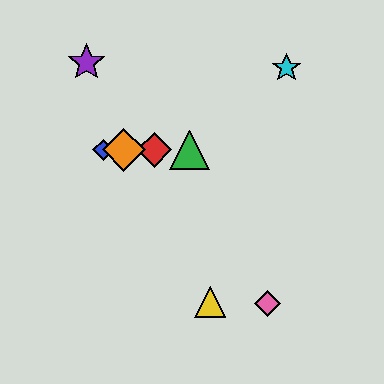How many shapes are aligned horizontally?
4 shapes (the red diamond, the blue diamond, the green triangle, the orange diamond) are aligned horizontally.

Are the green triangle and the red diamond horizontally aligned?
Yes, both are at y≈150.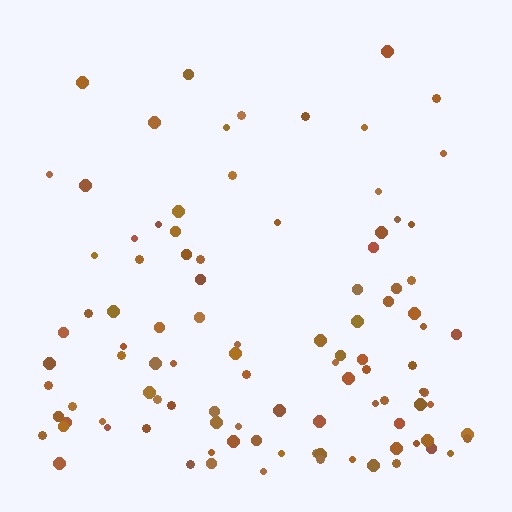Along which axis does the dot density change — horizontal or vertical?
Vertical.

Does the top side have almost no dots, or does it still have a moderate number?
Still a moderate number, just noticeably fewer than the bottom.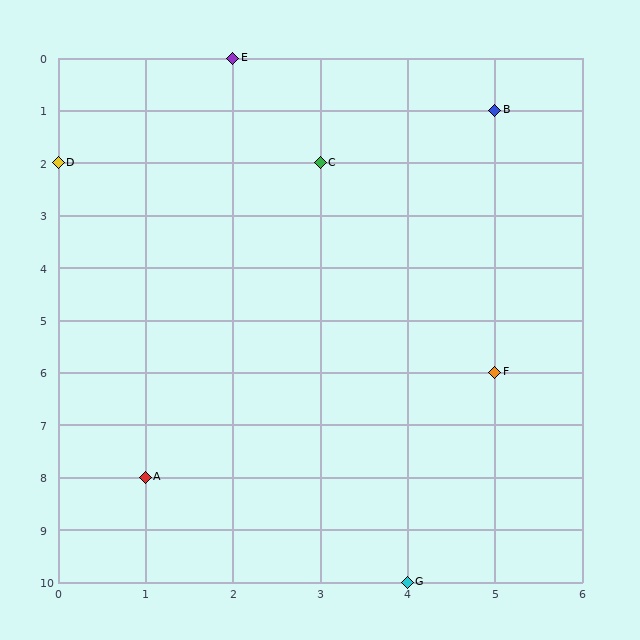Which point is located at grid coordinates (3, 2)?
Point C is at (3, 2).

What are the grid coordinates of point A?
Point A is at grid coordinates (1, 8).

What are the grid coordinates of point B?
Point B is at grid coordinates (5, 1).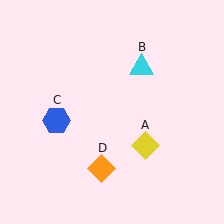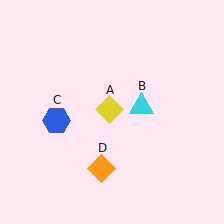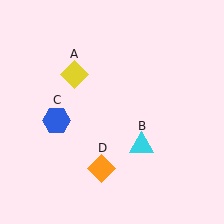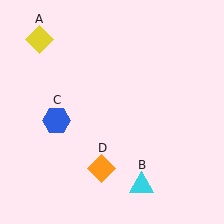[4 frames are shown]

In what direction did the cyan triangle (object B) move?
The cyan triangle (object B) moved down.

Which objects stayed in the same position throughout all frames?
Blue hexagon (object C) and orange diamond (object D) remained stationary.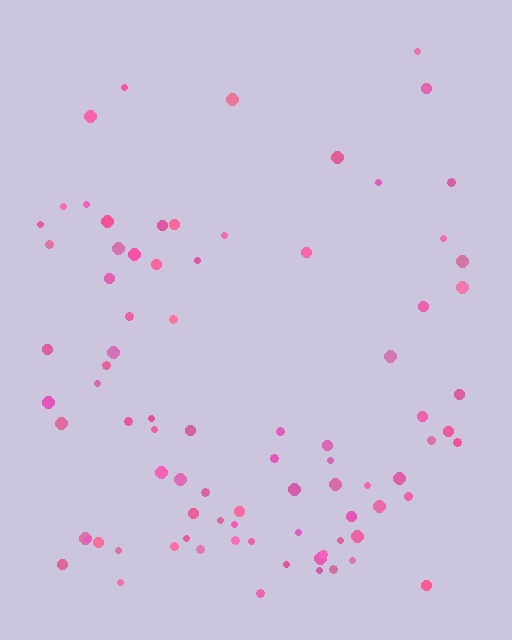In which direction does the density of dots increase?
From top to bottom, with the bottom side densest.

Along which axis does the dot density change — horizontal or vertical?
Vertical.